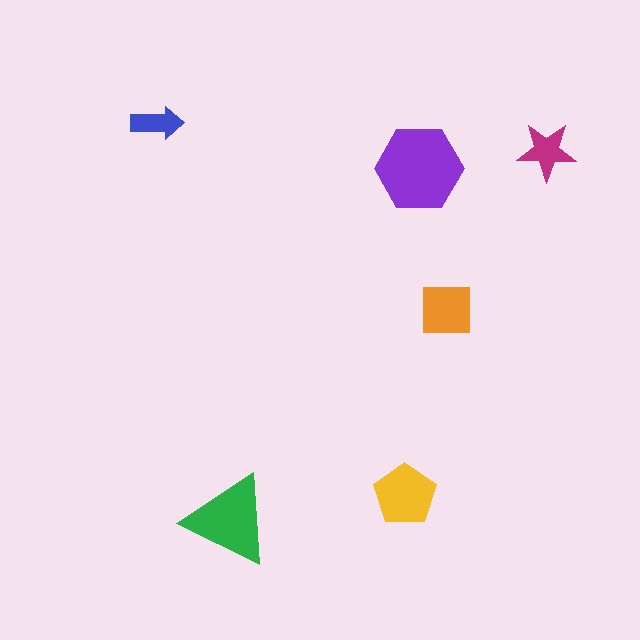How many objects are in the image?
There are 6 objects in the image.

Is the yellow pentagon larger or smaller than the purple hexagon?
Smaller.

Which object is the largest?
The purple hexagon.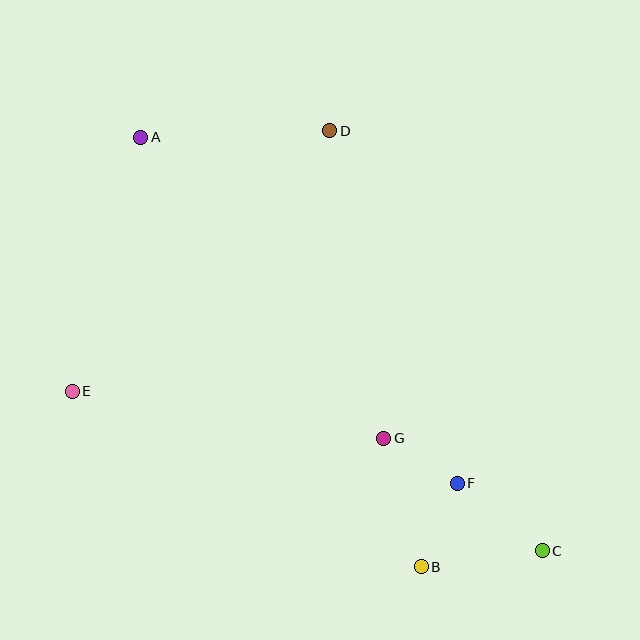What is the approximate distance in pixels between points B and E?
The distance between B and E is approximately 391 pixels.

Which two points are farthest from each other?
Points A and C are farthest from each other.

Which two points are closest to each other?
Points F and G are closest to each other.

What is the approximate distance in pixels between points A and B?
The distance between A and B is approximately 513 pixels.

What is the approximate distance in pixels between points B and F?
The distance between B and F is approximately 91 pixels.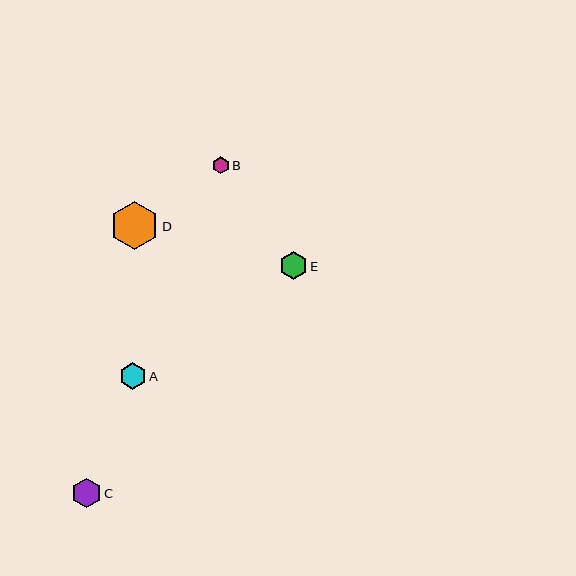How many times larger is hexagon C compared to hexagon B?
Hexagon C is approximately 1.7 times the size of hexagon B.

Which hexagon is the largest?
Hexagon D is the largest with a size of approximately 48 pixels.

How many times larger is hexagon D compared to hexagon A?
Hexagon D is approximately 1.8 times the size of hexagon A.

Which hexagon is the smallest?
Hexagon B is the smallest with a size of approximately 17 pixels.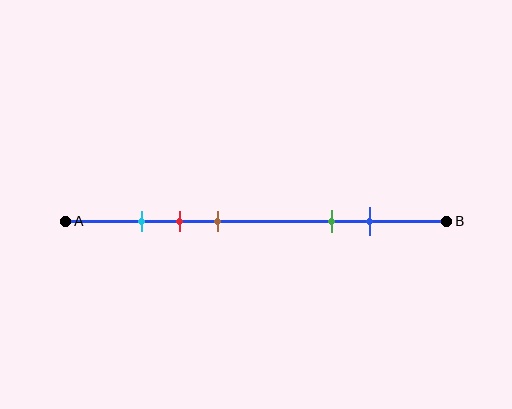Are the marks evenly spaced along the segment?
No, the marks are not evenly spaced.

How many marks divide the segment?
There are 5 marks dividing the segment.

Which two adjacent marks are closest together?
The cyan and red marks are the closest adjacent pair.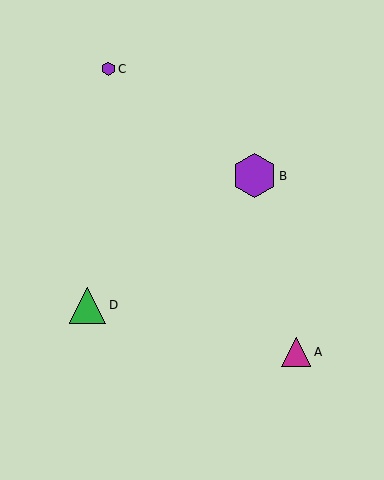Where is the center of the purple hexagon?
The center of the purple hexagon is at (109, 69).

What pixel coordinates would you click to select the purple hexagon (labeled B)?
Click at (254, 176) to select the purple hexagon B.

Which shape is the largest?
The purple hexagon (labeled B) is the largest.